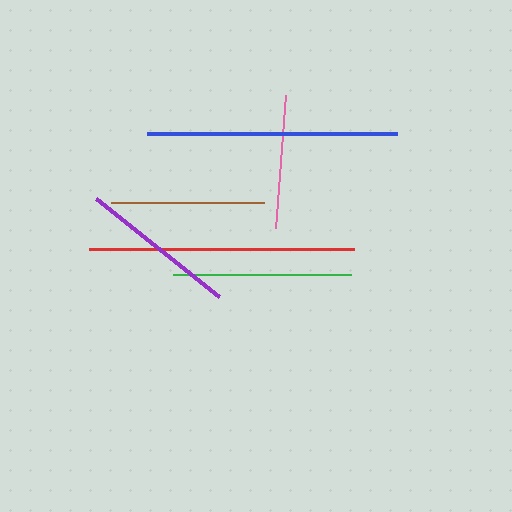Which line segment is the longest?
The red line is the longest at approximately 265 pixels.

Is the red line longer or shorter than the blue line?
The red line is longer than the blue line.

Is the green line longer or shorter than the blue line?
The blue line is longer than the green line.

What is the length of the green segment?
The green segment is approximately 178 pixels long.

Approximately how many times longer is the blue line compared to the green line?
The blue line is approximately 1.4 times the length of the green line.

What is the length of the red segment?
The red segment is approximately 265 pixels long.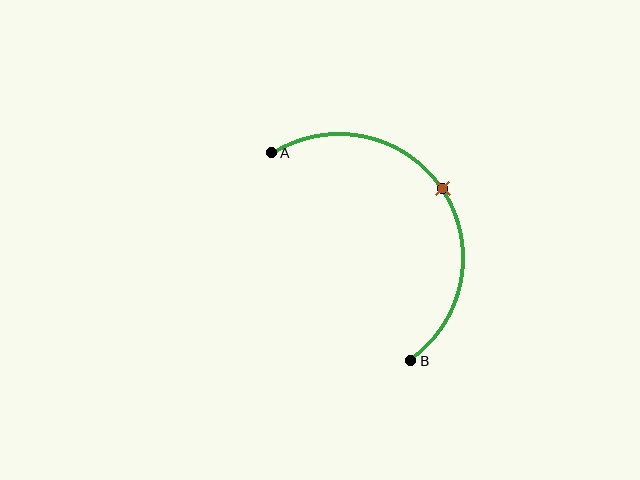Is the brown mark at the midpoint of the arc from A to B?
Yes. The brown mark lies on the arc at equal arc-length from both A and B — it is the arc midpoint.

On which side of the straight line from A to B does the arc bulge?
The arc bulges above and to the right of the straight line connecting A and B.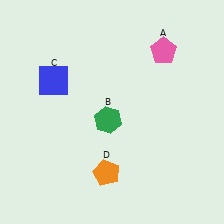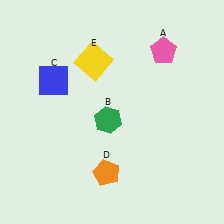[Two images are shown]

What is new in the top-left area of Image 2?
A yellow square (E) was added in the top-left area of Image 2.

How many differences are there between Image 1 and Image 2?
There is 1 difference between the two images.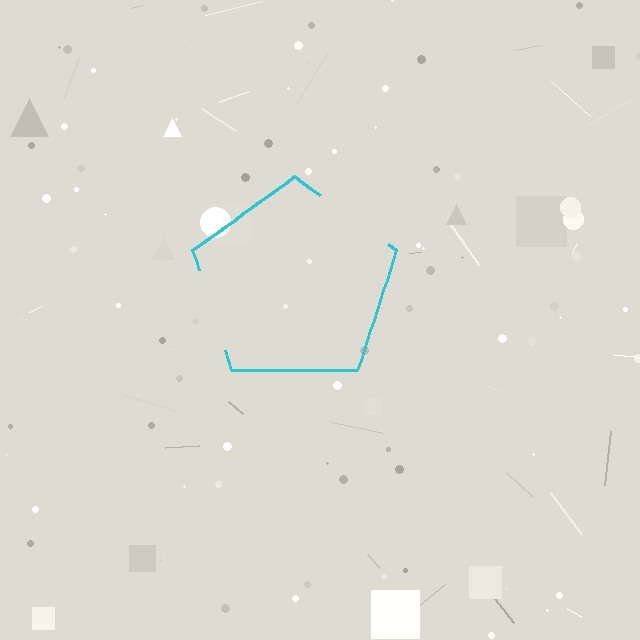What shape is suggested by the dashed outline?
The dashed outline suggests a pentagon.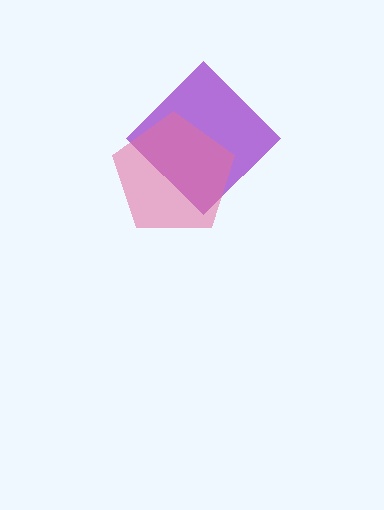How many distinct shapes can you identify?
There are 2 distinct shapes: a purple diamond, a pink pentagon.